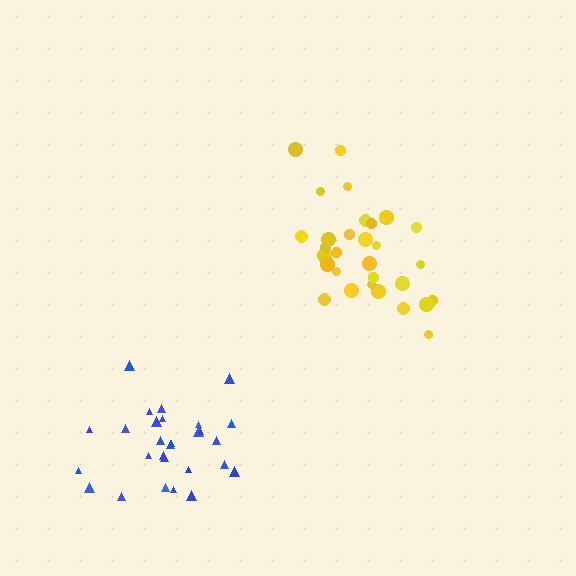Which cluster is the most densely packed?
Blue.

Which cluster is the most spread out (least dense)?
Yellow.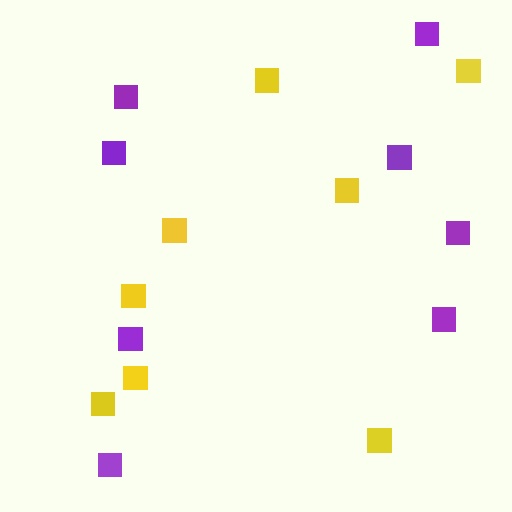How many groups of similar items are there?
There are 2 groups: one group of purple squares (8) and one group of yellow squares (8).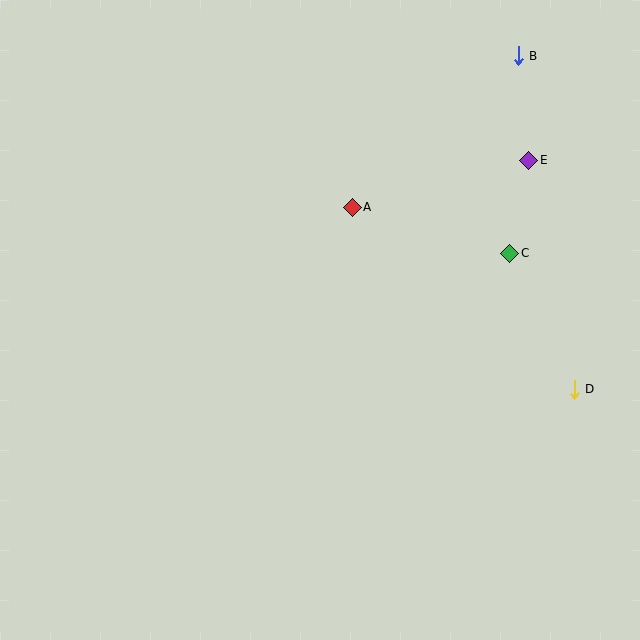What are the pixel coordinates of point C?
Point C is at (510, 253).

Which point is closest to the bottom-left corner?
Point A is closest to the bottom-left corner.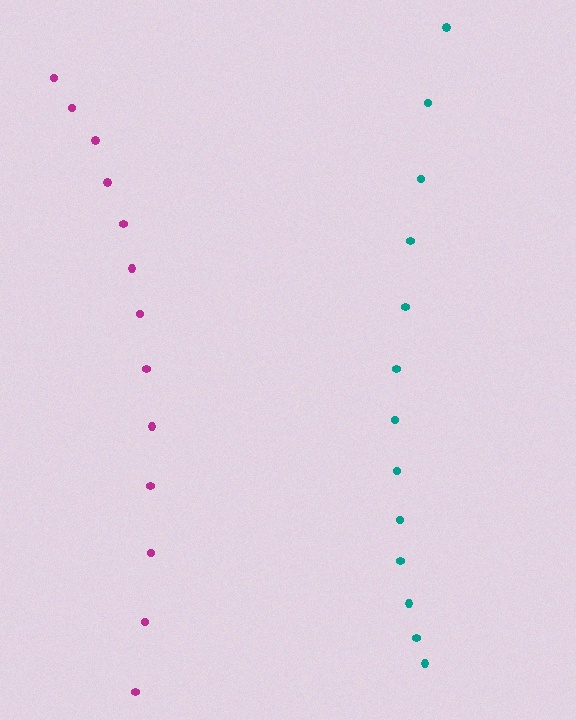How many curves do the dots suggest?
There are 2 distinct paths.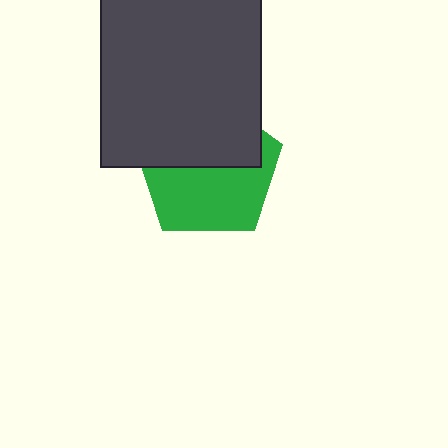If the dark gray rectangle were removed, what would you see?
You would see the complete green pentagon.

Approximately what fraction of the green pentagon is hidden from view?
Roughly 46% of the green pentagon is hidden behind the dark gray rectangle.